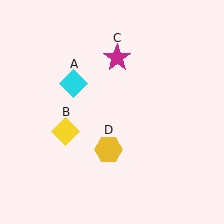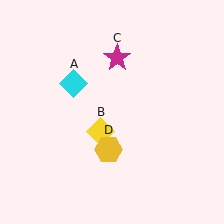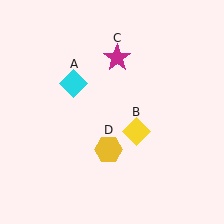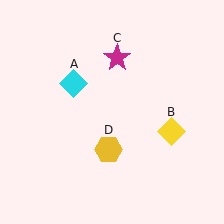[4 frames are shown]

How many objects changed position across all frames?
1 object changed position: yellow diamond (object B).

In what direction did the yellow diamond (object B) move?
The yellow diamond (object B) moved right.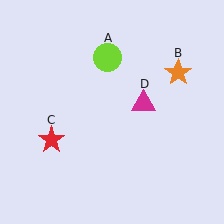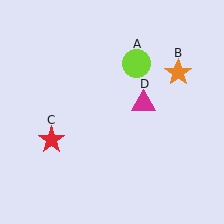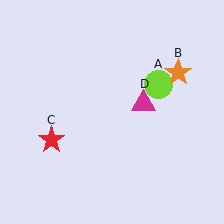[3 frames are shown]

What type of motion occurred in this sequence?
The lime circle (object A) rotated clockwise around the center of the scene.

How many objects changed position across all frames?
1 object changed position: lime circle (object A).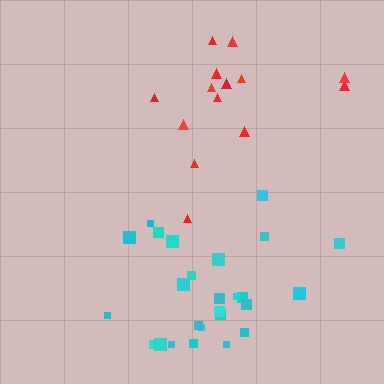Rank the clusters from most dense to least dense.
cyan, red.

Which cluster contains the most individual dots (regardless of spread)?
Cyan (26).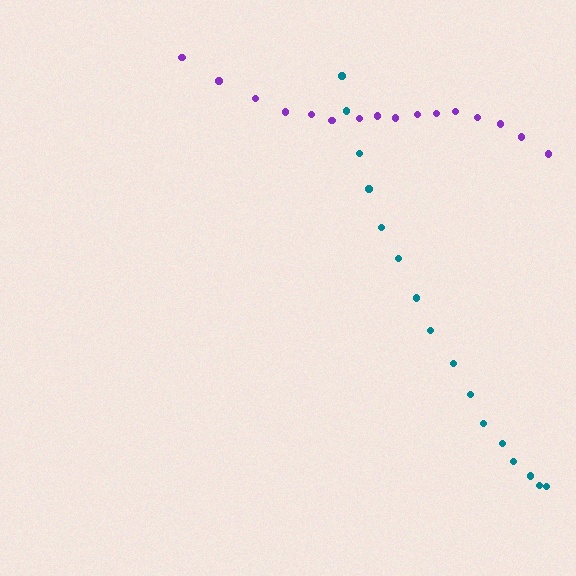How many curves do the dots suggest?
There are 2 distinct paths.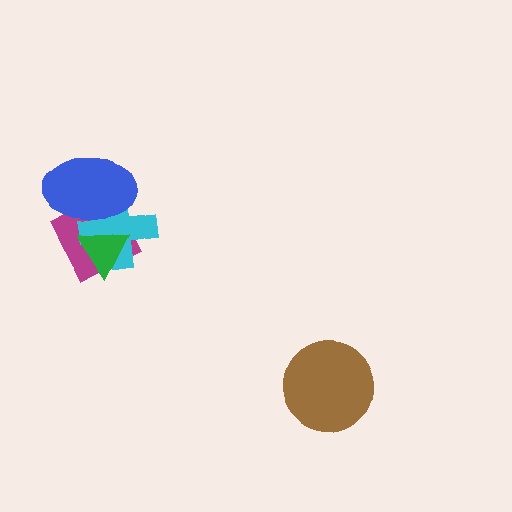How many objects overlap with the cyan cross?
3 objects overlap with the cyan cross.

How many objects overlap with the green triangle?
3 objects overlap with the green triangle.